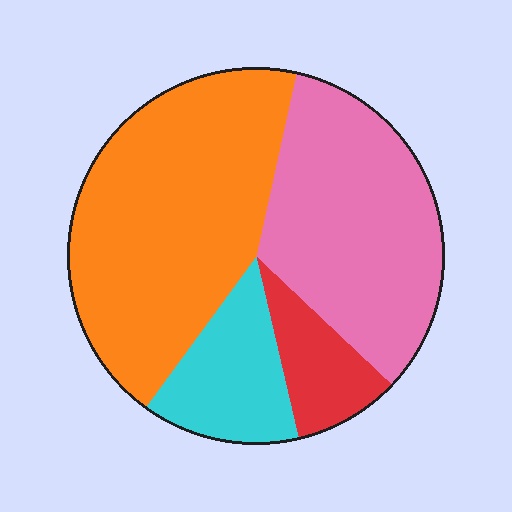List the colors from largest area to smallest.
From largest to smallest: orange, pink, cyan, red.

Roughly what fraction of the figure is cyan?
Cyan covers roughly 15% of the figure.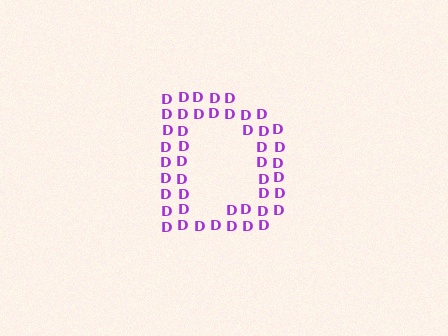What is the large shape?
The large shape is the letter D.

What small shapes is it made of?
It is made of small letter D's.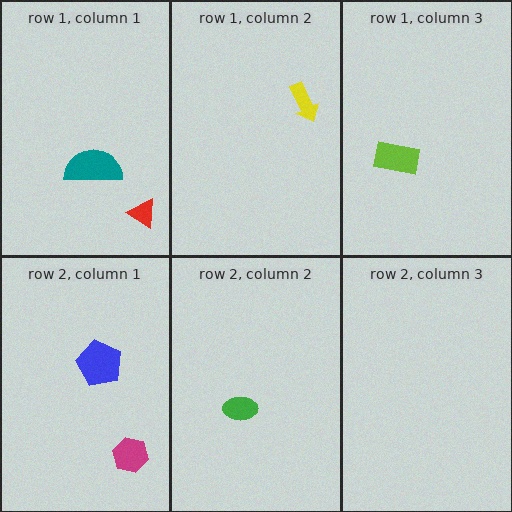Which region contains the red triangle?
The row 1, column 1 region.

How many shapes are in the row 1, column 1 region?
2.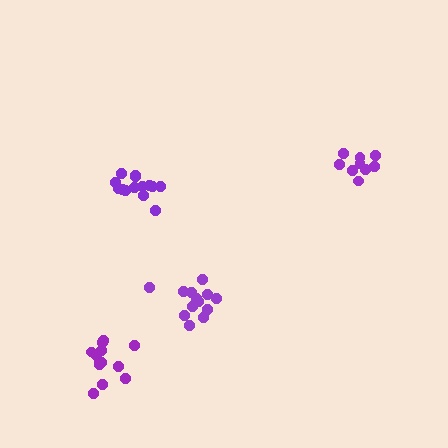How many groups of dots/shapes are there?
There are 4 groups.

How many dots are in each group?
Group 1: 14 dots, Group 2: 13 dots, Group 3: 13 dots, Group 4: 9 dots (49 total).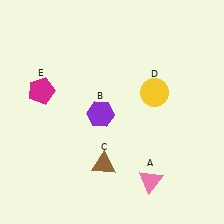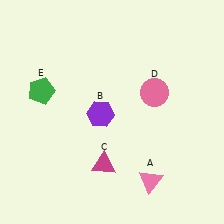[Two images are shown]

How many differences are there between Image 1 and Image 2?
There are 3 differences between the two images.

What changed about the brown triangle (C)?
In Image 1, C is brown. In Image 2, it changed to magenta.